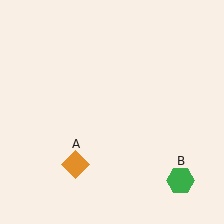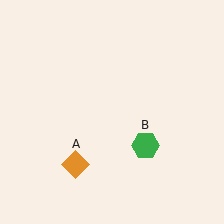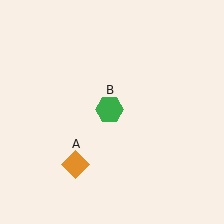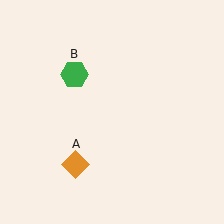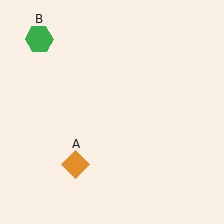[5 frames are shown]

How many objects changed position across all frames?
1 object changed position: green hexagon (object B).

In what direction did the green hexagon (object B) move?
The green hexagon (object B) moved up and to the left.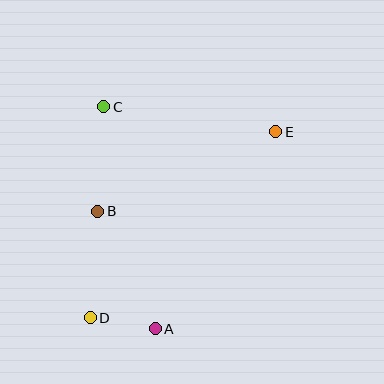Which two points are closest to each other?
Points A and D are closest to each other.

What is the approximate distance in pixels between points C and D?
The distance between C and D is approximately 211 pixels.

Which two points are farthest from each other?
Points D and E are farthest from each other.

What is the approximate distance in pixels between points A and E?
The distance between A and E is approximately 231 pixels.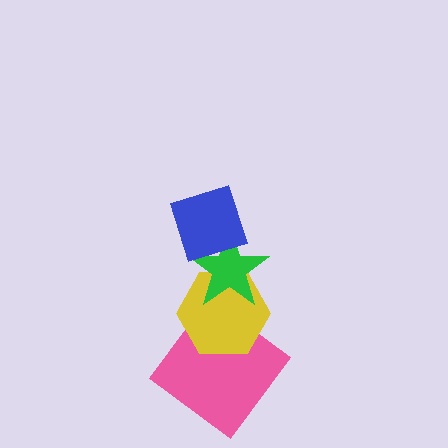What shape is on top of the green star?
The blue diamond is on top of the green star.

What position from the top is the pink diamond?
The pink diamond is 4th from the top.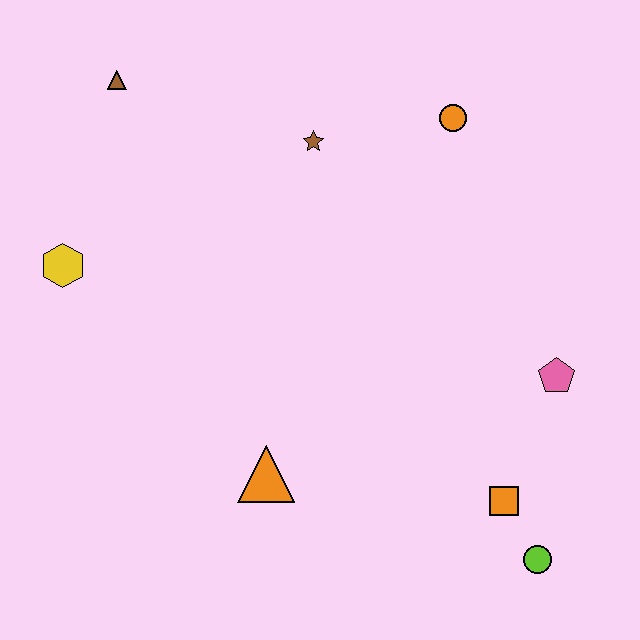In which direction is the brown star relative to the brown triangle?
The brown star is to the right of the brown triangle.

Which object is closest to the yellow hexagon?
The brown triangle is closest to the yellow hexagon.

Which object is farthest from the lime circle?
The brown triangle is farthest from the lime circle.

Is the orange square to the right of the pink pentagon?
No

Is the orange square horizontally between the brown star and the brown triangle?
No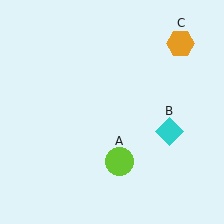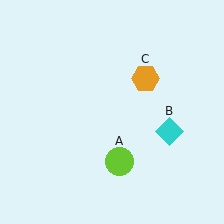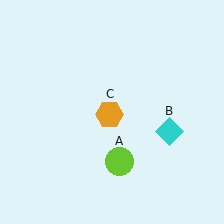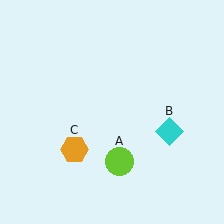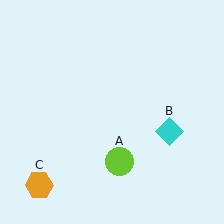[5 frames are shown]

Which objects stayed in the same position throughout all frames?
Lime circle (object A) and cyan diamond (object B) remained stationary.